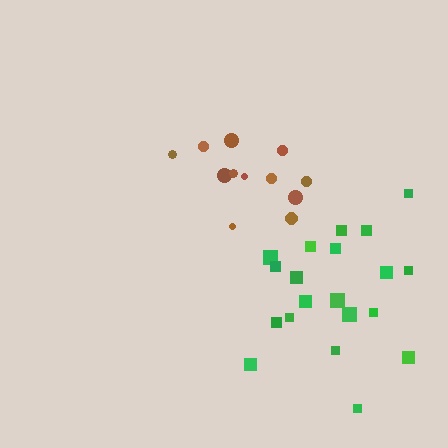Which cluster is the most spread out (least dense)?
Green.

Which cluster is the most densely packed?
Brown.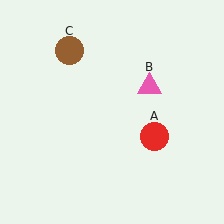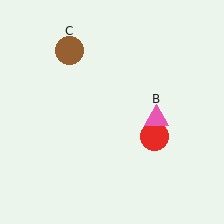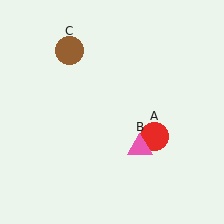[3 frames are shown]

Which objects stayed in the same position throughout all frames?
Red circle (object A) and brown circle (object C) remained stationary.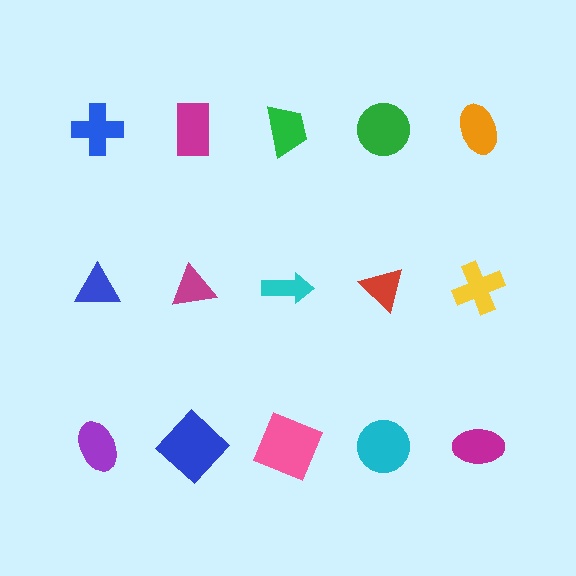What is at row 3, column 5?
A magenta ellipse.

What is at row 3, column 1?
A purple ellipse.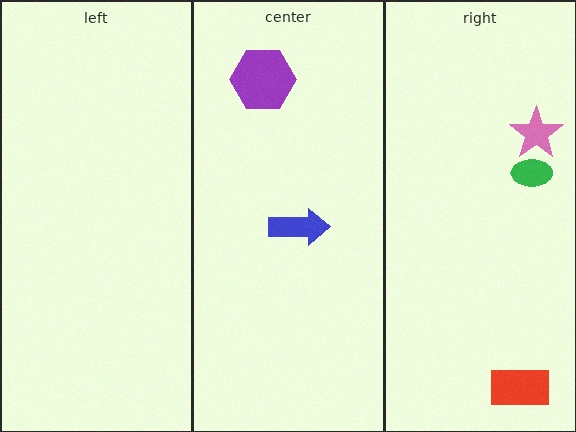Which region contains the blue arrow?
The center region.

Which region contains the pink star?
The right region.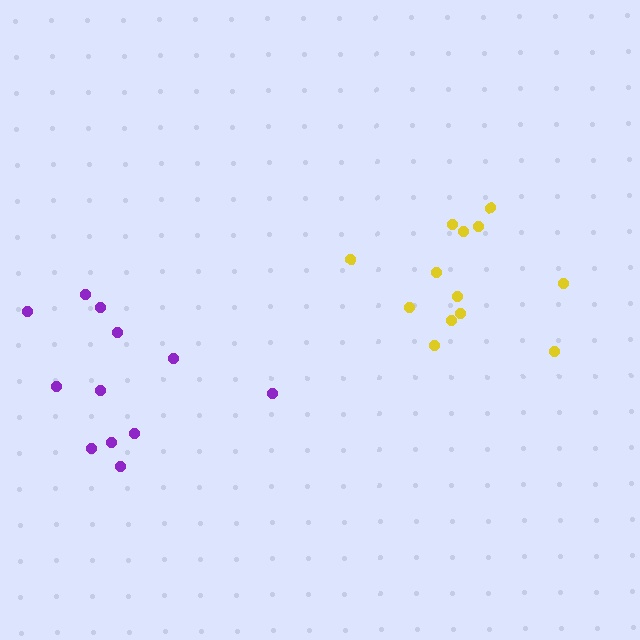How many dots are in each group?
Group 1: 13 dots, Group 2: 12 dots (25 total).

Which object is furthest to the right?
The yellow cluster is rightmost.